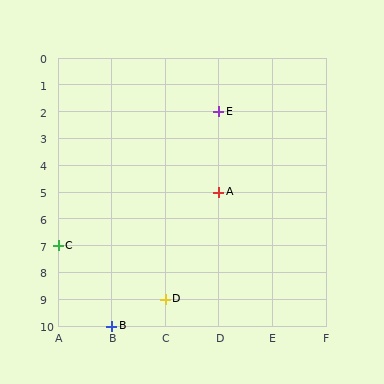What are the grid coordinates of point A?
Point A is at grid coordinates (D, 5).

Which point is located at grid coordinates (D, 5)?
Point A is at (D, 5).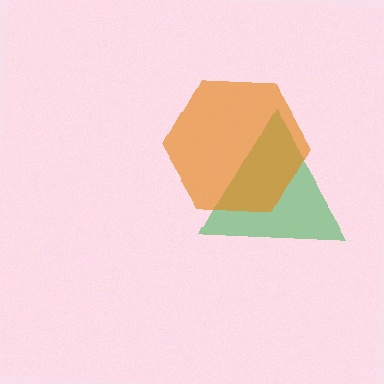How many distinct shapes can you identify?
There are 2 distinct shapes: a green triangle, an orange hexagon.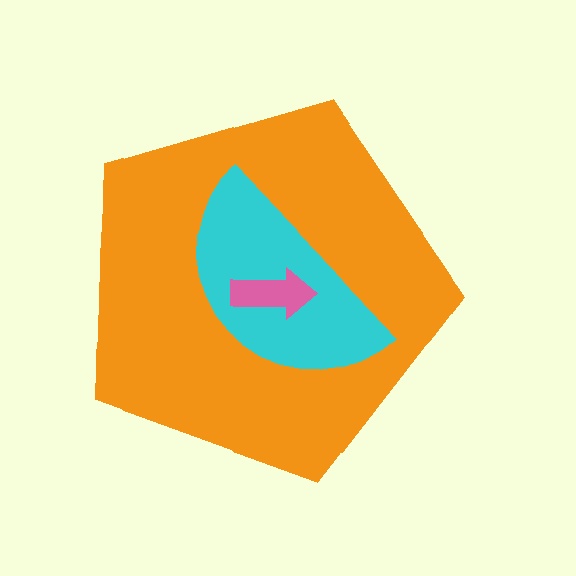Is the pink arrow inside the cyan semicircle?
Yes.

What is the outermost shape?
The orange pentagon.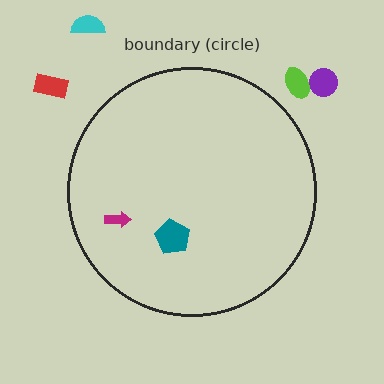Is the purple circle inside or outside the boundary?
Outside.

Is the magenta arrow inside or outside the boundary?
Inside.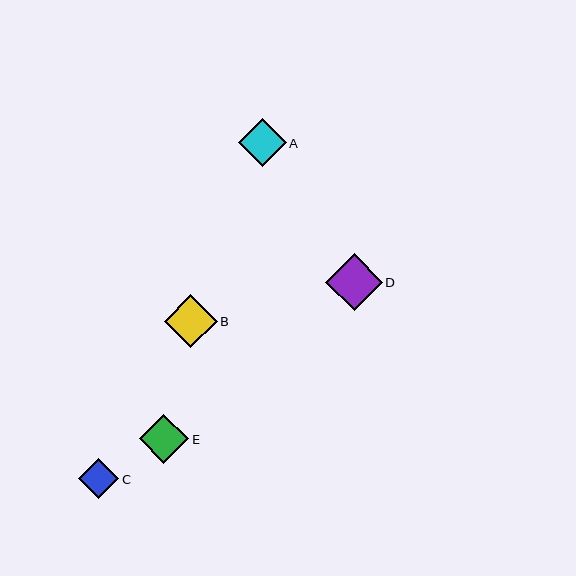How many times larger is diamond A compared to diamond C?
Diamond A is approximately 1.2 times the size of diamond C.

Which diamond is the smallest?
Diamond C is the smallest with a size of approximately 40 pixels.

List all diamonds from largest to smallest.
From largest to smallest: D, B, E, A, C.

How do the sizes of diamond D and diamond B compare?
Diamond D and diamond B are approximately the same size.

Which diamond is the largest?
Diamond D is the largest with a size of approximately 57 pixels.